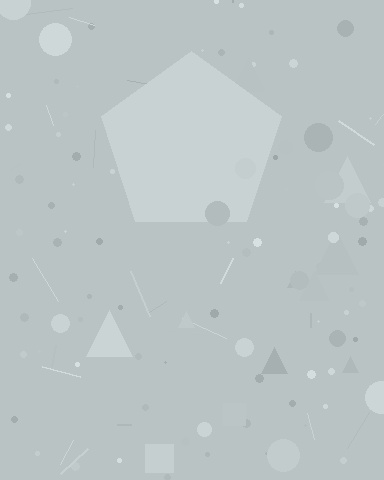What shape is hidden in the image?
A pentagon is hidden in the image.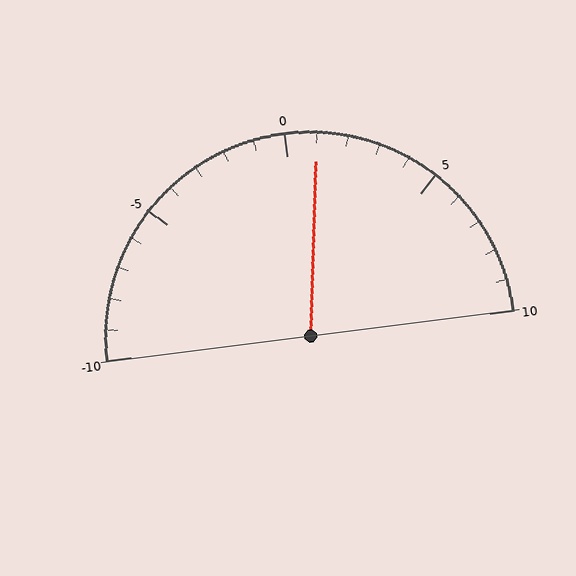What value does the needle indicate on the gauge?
The needle indicates approximately 1.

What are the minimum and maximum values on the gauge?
The gauge ranges from -10 to 10.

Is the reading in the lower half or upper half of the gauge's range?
The reading is in the upper half of the range (-10 to 10).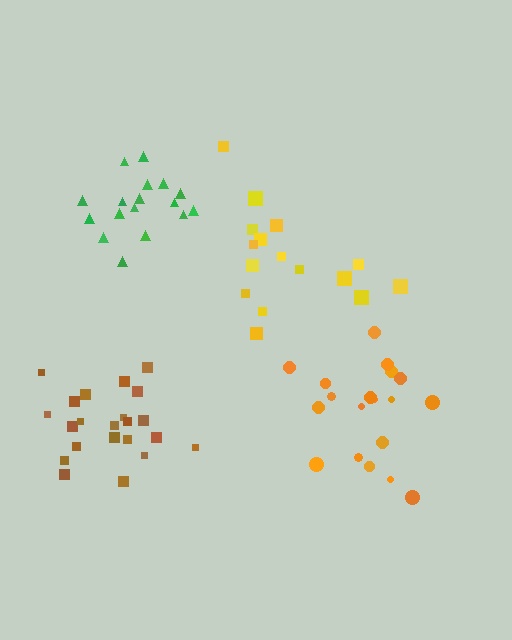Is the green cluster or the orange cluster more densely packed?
Green.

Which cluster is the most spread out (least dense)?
Yellow.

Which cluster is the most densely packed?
Green.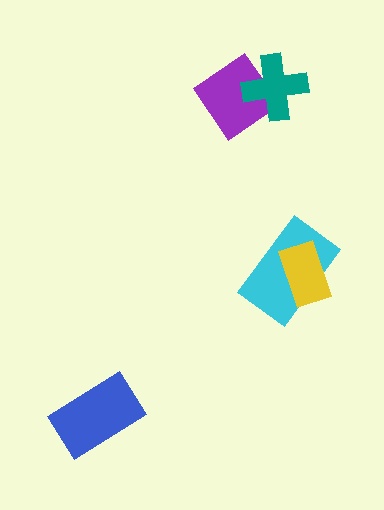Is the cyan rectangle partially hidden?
Yes, it is partially covered by another shape.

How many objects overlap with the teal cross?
1 object overlaps with the teal cross.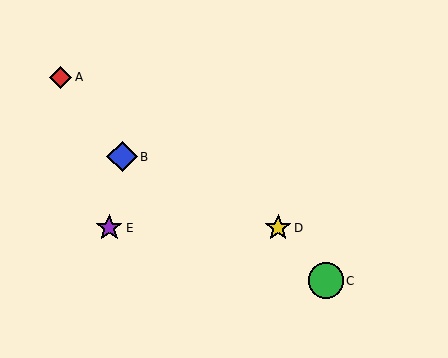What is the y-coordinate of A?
Object A is at y≈77.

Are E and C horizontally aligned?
No, E is at y≈228 and C is at y≈281.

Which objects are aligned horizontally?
Objects D, E are aligned horizontally.